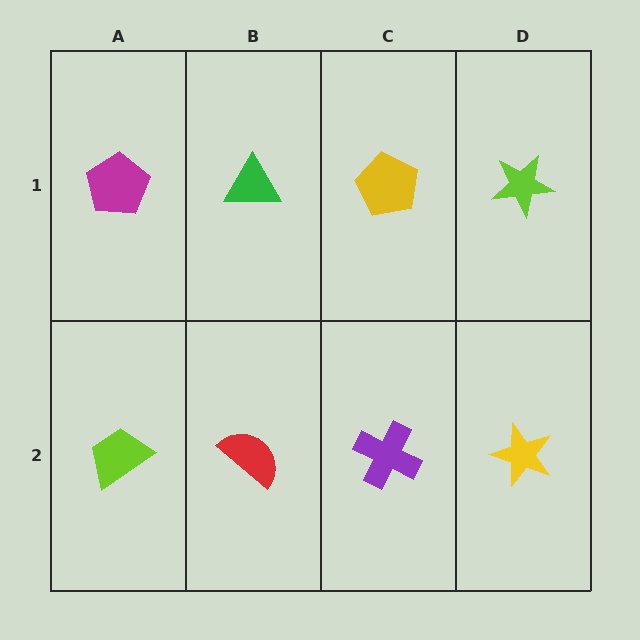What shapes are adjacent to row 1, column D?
A yellow star (row 2, column D), a yellow pentagon (row 1, column C).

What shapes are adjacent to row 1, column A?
A lime trapezoid (row 2, column A), a green triangle (row 1, column B).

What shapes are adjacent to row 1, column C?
A purple cross (row 2, column C), a green triangle (row 1, column B), a lime star (row 1, column D).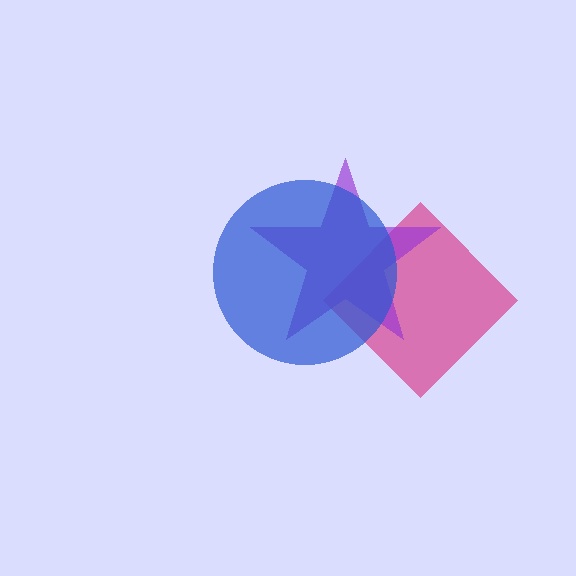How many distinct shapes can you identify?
There are 3 distinct shapes: a magenta diamond, a purple star, a blue circle.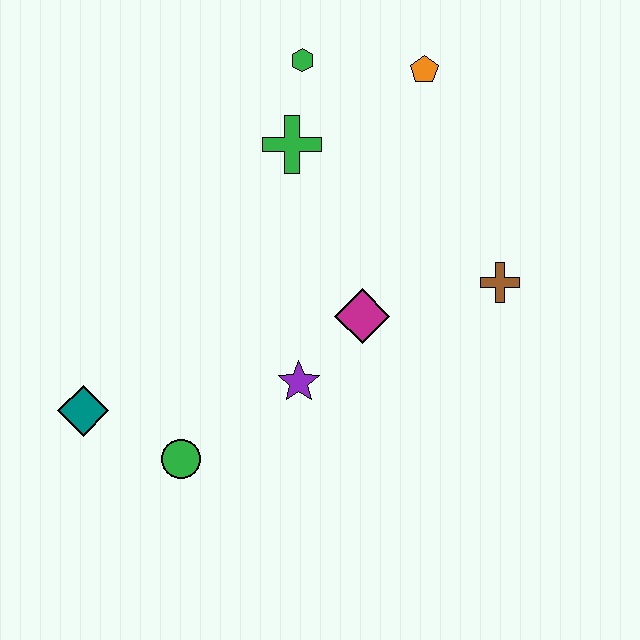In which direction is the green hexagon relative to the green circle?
The green hexagon is above the green circle.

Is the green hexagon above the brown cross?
Yes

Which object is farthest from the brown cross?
The teal diamond is farthest from the brown cross.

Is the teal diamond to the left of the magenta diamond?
Yes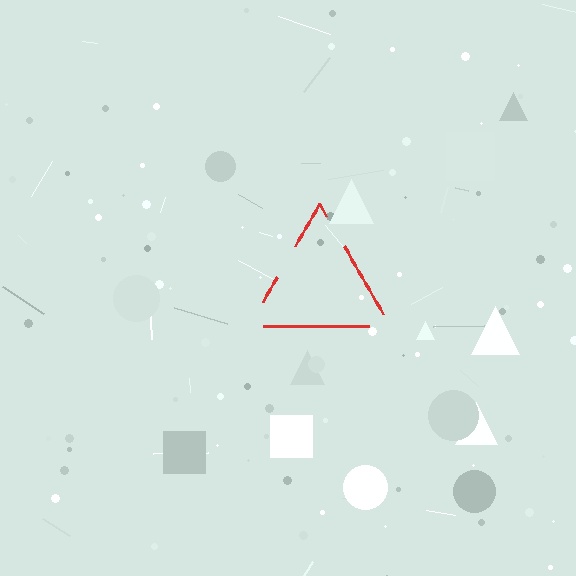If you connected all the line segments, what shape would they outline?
They would outline a triangle.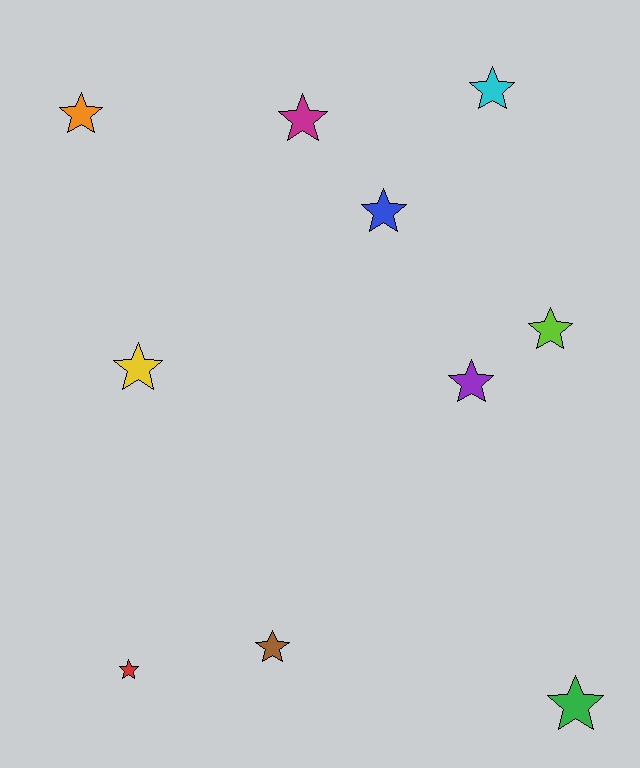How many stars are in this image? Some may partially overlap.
There are 10 stars.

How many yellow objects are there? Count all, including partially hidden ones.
There is 1 yellow object.